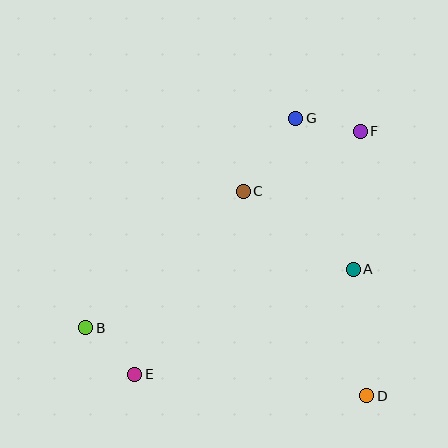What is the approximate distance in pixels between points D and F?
The distance between D and F is approximately 265 pixels.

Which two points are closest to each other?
Points F and G are closest to each other.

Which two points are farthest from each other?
Points B and F are farthest from each other.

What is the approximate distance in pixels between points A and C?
The distance between A and C is approximately 135 pixels.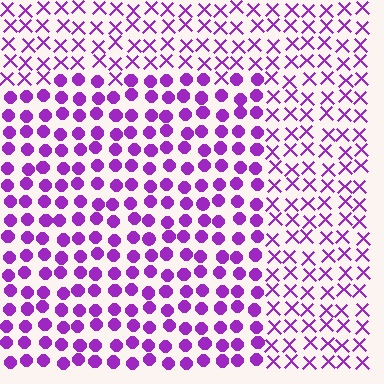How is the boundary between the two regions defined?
The boundary is defined by a change in element shape: circles inside vs. X marks outside. All elements share the same color and spacing.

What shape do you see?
I see a rectangle.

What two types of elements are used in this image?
The image uses circles inside the rectangle region and X marks outside it.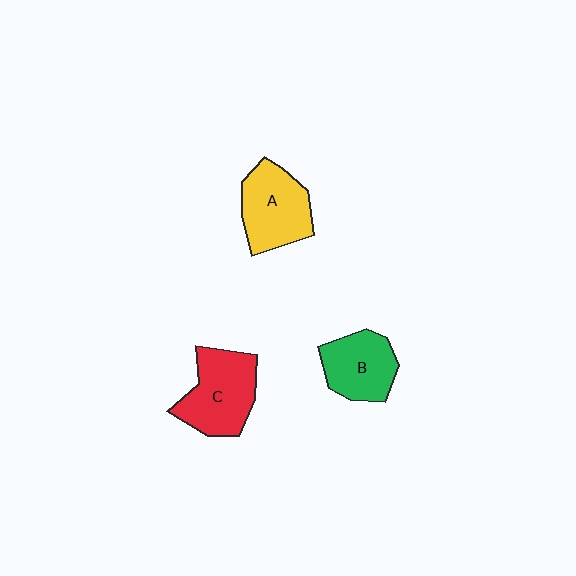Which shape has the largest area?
Shape C (red).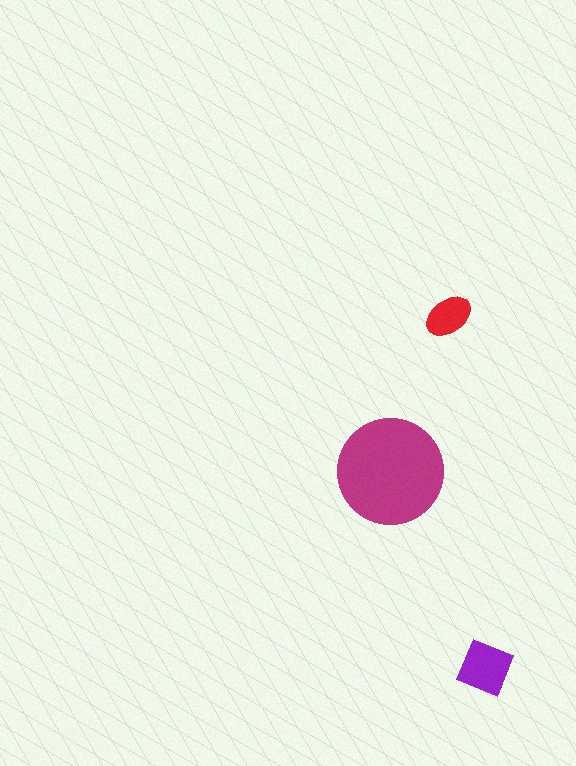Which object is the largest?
The magenta circle.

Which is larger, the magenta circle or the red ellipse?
The magenta circle.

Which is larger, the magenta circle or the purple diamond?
The magenta circle.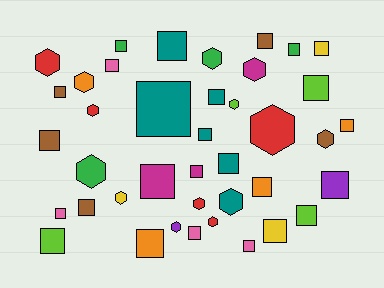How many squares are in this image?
There are 26 squares.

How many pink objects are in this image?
There are 4 pink objects.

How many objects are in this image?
There are 40 objects.